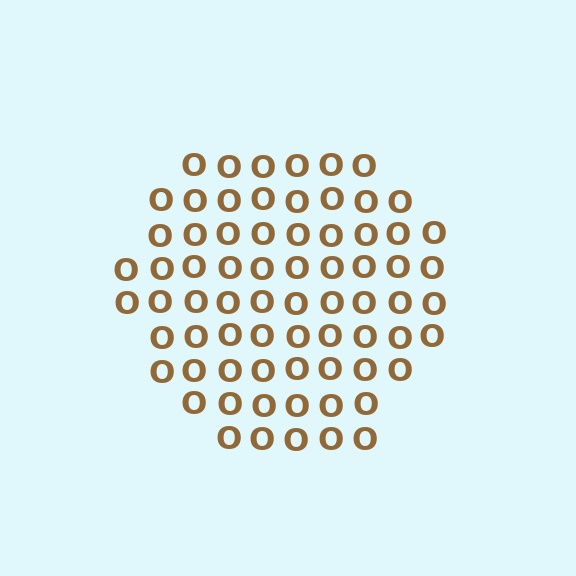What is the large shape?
The large shape is a hexagon.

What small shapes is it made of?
It is made of small letter O's.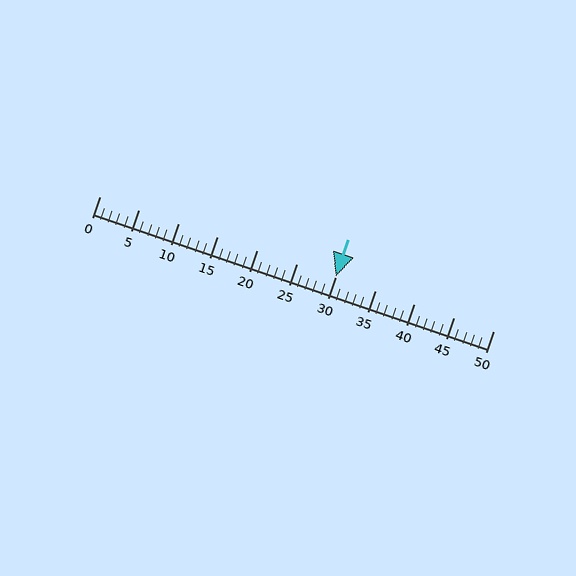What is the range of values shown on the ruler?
The ruler shows values from 0 to 50.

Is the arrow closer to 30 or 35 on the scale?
The arrow is closer to 30.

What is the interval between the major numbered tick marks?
The major tick marks are spaced 5 units apart.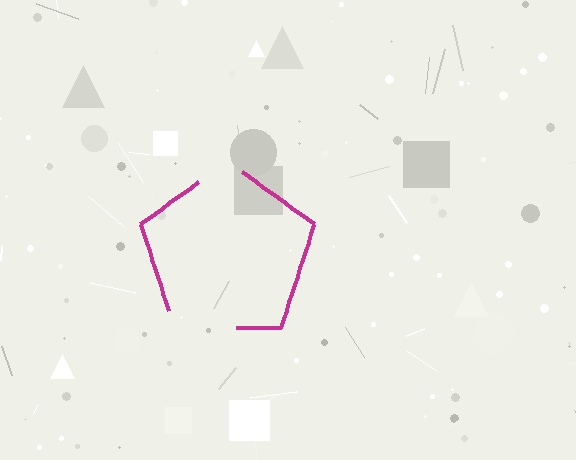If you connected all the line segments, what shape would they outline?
They would outline a pentagon.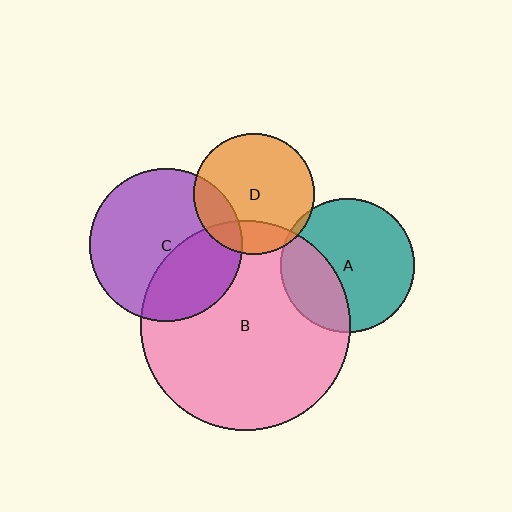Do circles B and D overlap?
Yes.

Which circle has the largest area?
Circle B (pink).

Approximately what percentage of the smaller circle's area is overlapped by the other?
Approximately 20%.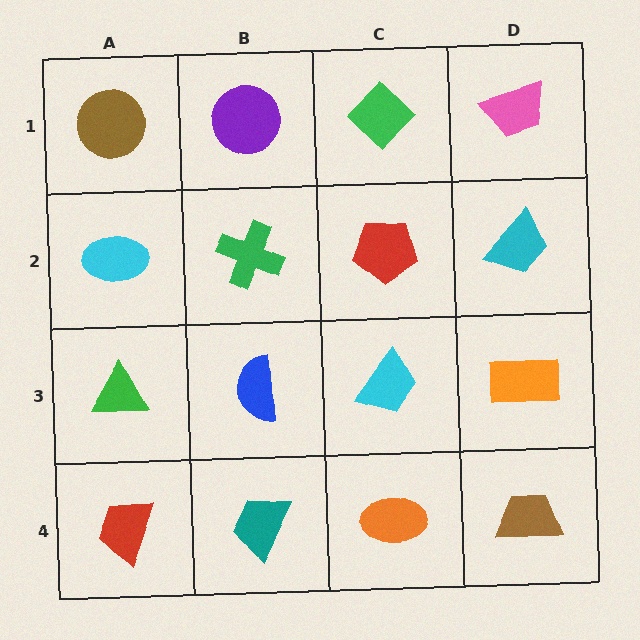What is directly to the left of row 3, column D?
A cyan trapezoid.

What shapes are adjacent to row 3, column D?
A cyan trapezoid (row 2, column D), a brown trapezoid (row 4, column D), a cyan trapezoid (row 3, column C).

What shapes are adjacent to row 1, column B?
A green cross (row 2, column B), a brown circle (row 1, column A), a green diamond (row 1, column C).